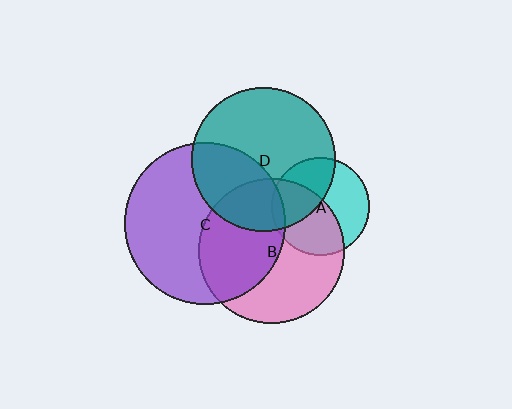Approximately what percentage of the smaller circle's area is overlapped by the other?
Approximately 45%.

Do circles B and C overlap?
Yes.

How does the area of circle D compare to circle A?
Approximately 2.2 times.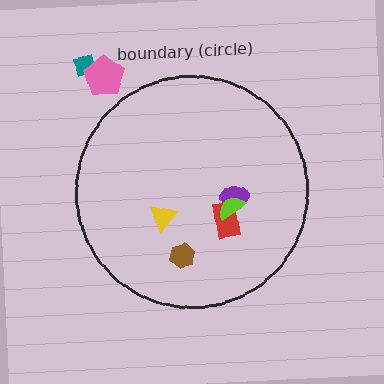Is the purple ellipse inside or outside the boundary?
Inside.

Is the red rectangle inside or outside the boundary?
Inside.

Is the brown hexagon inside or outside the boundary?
Inside.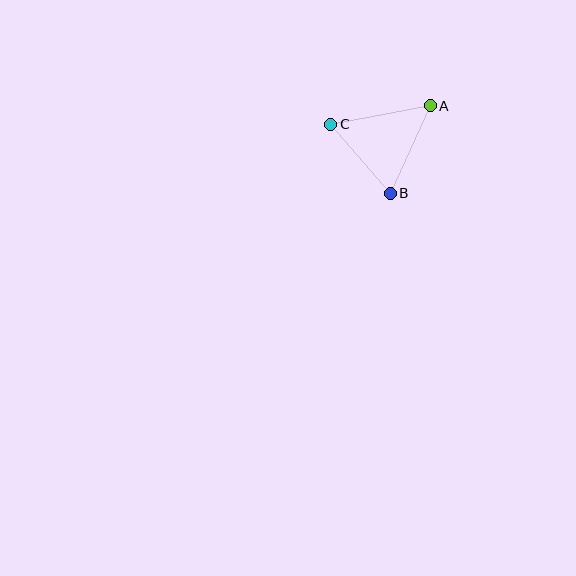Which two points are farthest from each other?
Points A and C are farthest from each other.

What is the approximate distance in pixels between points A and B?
The distance between A and B is approximately 96 pixels.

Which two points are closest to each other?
Points B and C are closest to each other.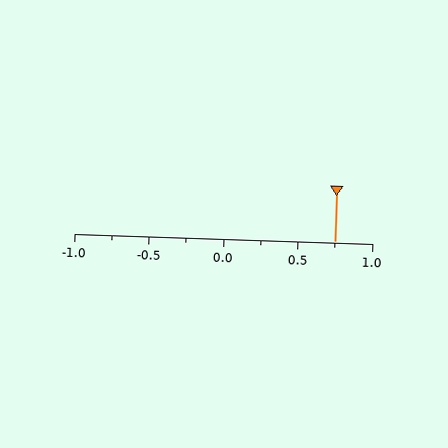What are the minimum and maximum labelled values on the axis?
The axis runs from -1.0 to 1.0.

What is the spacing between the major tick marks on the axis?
The major ticks are spaced 0.5 apart.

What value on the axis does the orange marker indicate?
The marker indicates approximately 0.75.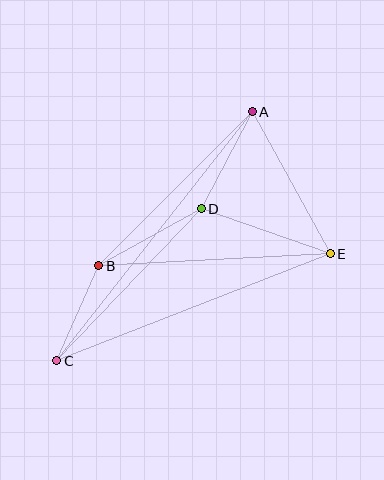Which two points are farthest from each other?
Points A and C are farthest from each other.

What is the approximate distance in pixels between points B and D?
The distance between B and D is approximately 117 pixels.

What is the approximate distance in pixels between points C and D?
The distance between C and D is approximately 210 pixels.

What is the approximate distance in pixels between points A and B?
The distance between A and B is approximately 218 pixels.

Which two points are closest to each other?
Points B and C are closest to each other.